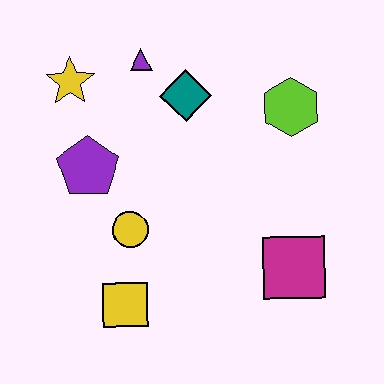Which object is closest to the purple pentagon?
The yellow circle is closest to the purple pentagon.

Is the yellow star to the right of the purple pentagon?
No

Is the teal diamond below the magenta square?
No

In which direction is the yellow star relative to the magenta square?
The yellow star is to the left of the magenta square.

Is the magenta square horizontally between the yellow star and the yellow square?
No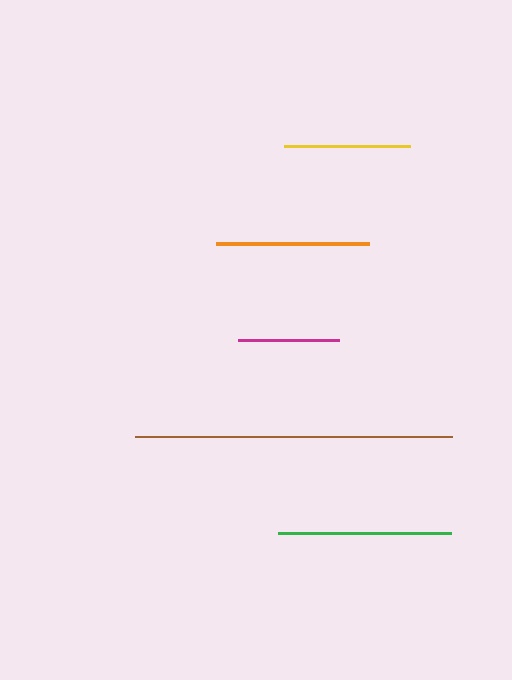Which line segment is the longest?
The brown line is the longest at approximately 317 pixels.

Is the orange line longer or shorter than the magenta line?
The orange line is longer than the magenta line.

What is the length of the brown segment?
The brown segment is approximately 317 pixels long.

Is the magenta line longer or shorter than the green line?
The green line is longer than the magenta line.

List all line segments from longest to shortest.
From longest to shortest: brown, green, orange, yellow, magenta.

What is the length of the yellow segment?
The yellow segment is approximately 126 pixels long.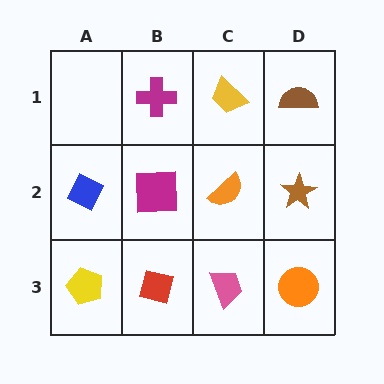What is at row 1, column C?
A yellow trapezoid.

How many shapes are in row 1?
3 shapes.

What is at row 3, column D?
An orange circle.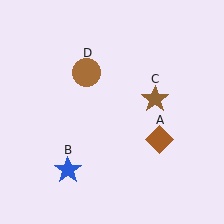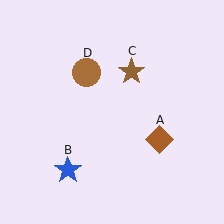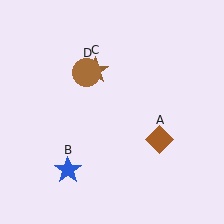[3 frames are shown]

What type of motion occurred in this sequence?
The brown star (object C) rotated counterclockwise around the center of the scene.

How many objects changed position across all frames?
1 object changed position: brown star (object C).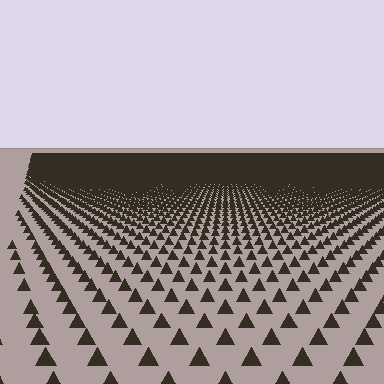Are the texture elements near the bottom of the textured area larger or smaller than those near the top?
Larger. Near the bottom, elements are closer to the viewer and appear at a bigger on-screen size.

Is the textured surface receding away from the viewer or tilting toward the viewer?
The surface is receding away from the viewer. Texture elements get smaller and denser toward the top.